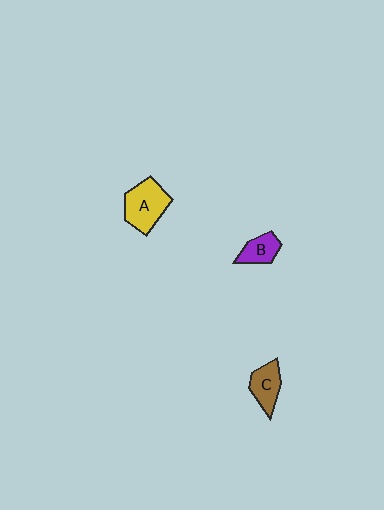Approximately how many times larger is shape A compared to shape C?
Approximately 1.5 times.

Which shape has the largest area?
Shape A (yellow).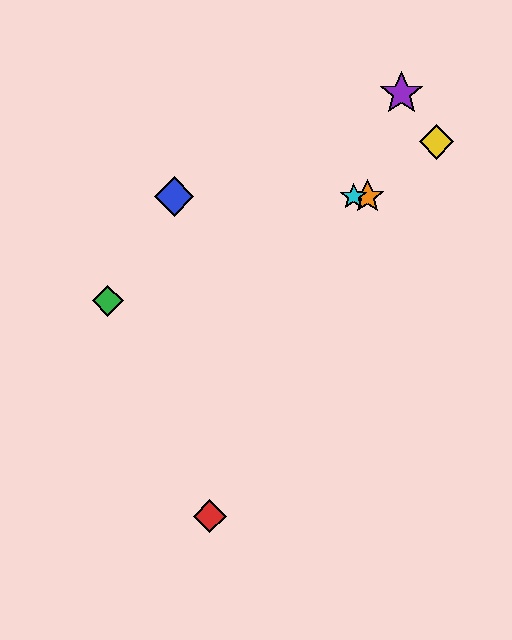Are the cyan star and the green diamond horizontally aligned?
No, the cyan star is at y≈197 and the green diamond is at y≈301.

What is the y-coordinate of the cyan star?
The cyan star is at y≈197.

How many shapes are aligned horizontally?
3 shapes (the blue diamond, the orange star, the cyan star) are aligned horizontally.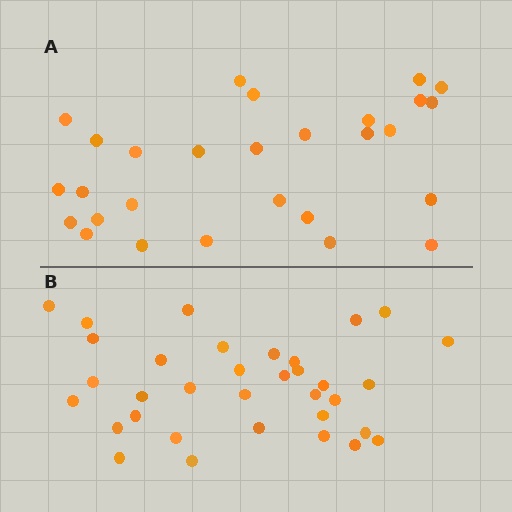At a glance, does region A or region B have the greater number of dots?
Region B (the bottom region) has more dots.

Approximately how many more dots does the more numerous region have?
Region B has about 6 more dots than region A.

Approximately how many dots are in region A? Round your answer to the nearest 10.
About 30 dots. (The exact count is 28, which rounds to 30.)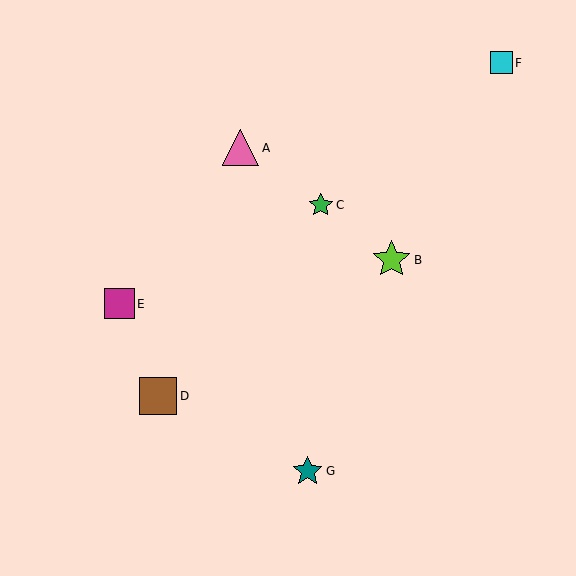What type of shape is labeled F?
Shape F is a cyan square.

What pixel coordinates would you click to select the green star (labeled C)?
Click at (321, 205) to select the green star C.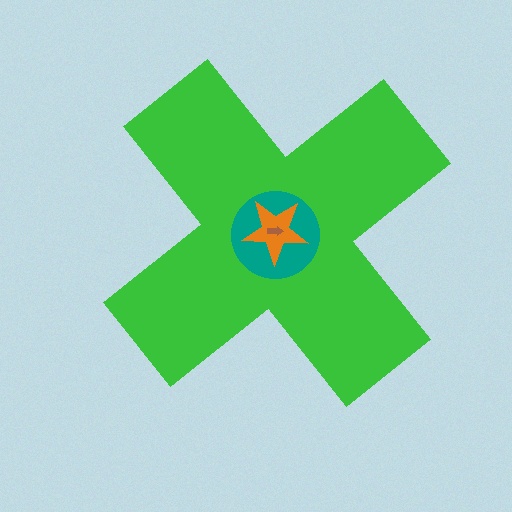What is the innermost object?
The brown arrow.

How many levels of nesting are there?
4.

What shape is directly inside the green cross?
The teal circle.